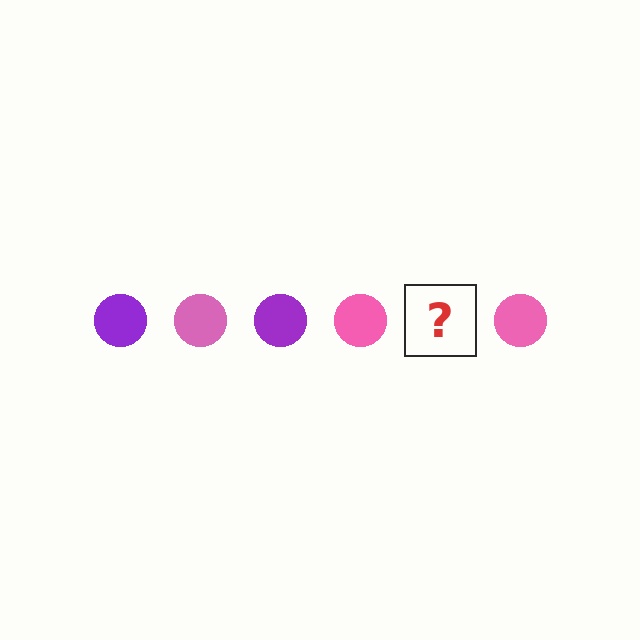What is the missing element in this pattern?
The missing element is a purple circle.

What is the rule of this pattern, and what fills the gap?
The rule is that the pattern cycles through purple, pink circles. The gap should be filled with a purple circle.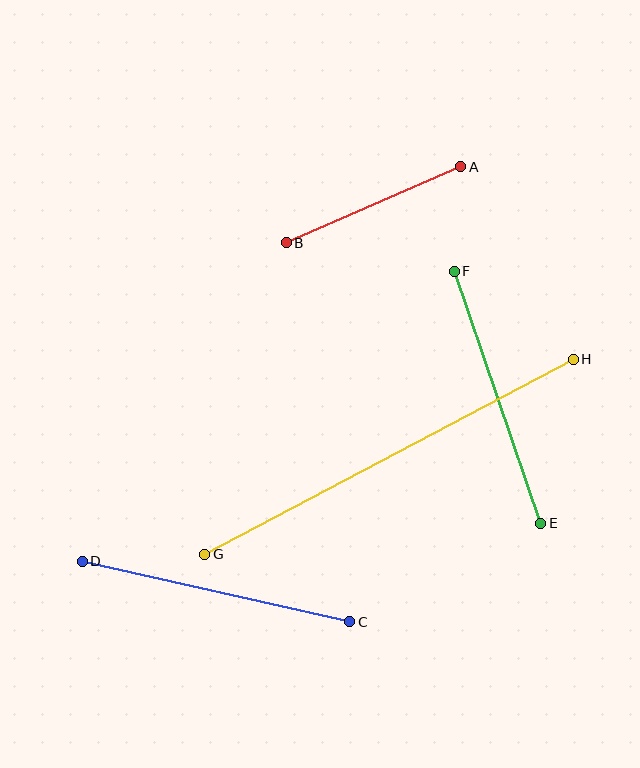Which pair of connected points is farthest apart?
Points G and H are farthest apart.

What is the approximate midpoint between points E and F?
The midpoint is at approximately (497, 397) pixels.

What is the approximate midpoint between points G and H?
The midpoint is at approximately (389, 457) pixels.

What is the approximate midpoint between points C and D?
The midpoint is at approximately (216, 591) pixels.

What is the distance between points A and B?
The distance is approximately 190 pixels.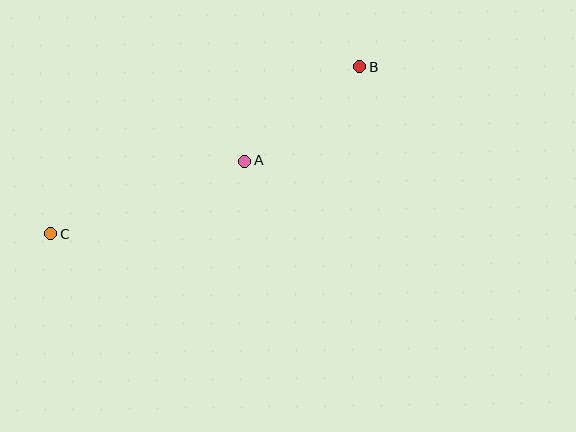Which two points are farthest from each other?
Points B and C are farthest from each other.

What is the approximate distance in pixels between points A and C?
The distance between A and C is approximately 207 pixels.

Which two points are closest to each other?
Points A and B are closest to each other.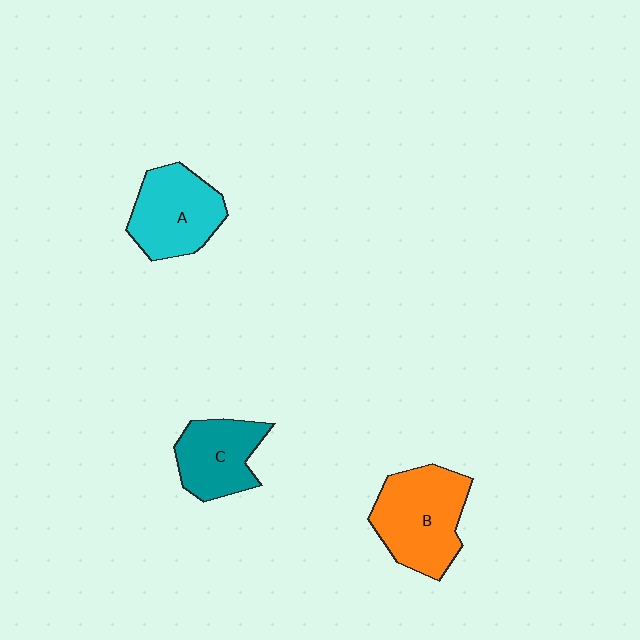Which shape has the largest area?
Shape B (orange).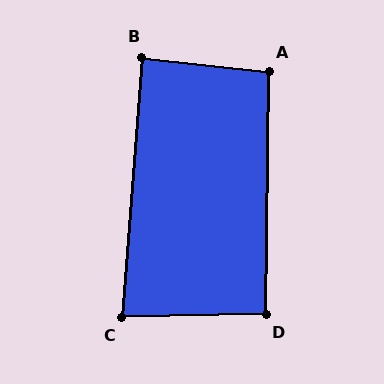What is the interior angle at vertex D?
Approximately 92 degrees (approximately right).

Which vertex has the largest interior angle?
A, at approximately 95 degrees.